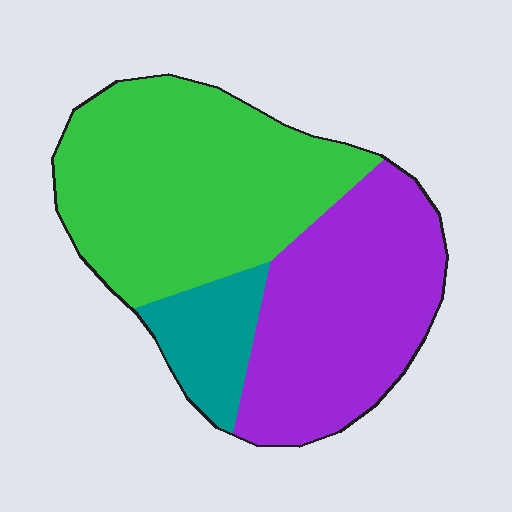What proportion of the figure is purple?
Purple takes up about two fifths (2/5) of the figure.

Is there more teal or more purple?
Purple.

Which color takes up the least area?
Teal, at roughly 10%.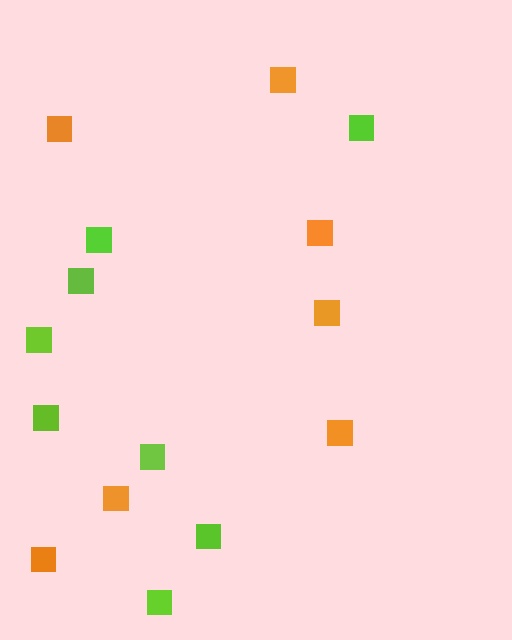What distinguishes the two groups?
There are 2 groups: one group of orange squares (7) and one group of lime squares (8).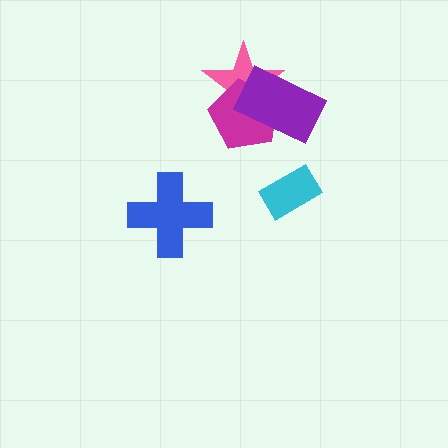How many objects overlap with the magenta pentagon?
2 objects overlap with the magenta pentagon.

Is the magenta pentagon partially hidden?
Yes, it is partially covered by another shape.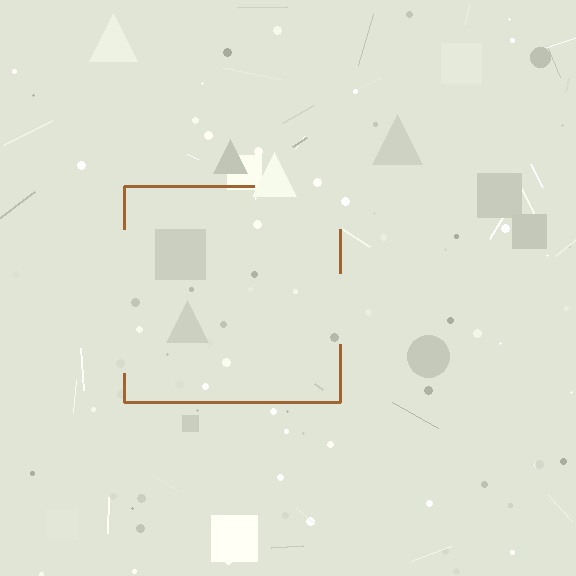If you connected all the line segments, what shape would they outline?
They would outline a square.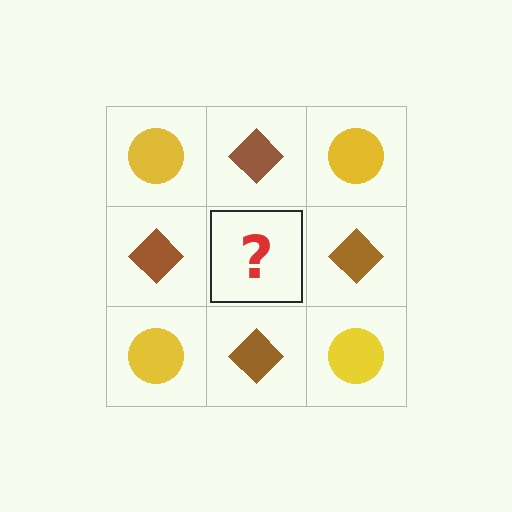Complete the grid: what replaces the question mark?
The question mark should be replaced with a yellow circle.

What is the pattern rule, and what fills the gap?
The rule is that it alternates yellow circle and brown diamond in a checkerboard pattern. The gap should be filled with a yellow circle.